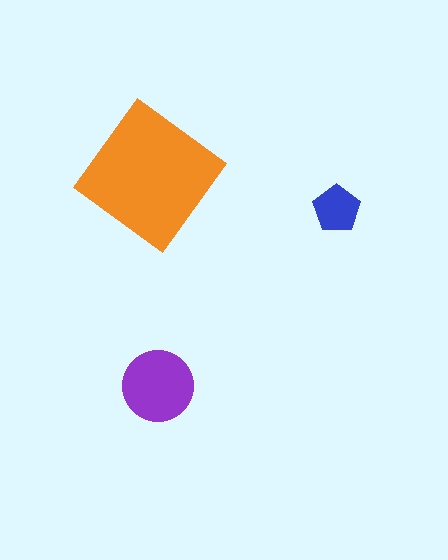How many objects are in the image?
There are 3 objects in the image.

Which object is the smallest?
The blue pentagon.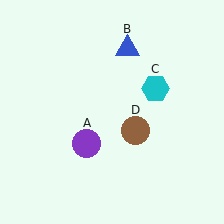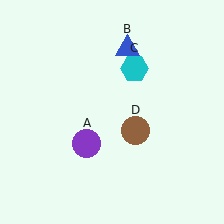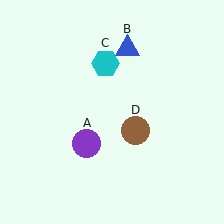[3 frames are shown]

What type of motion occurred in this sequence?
The cyan hexagon (object C) rotated counterclockwise around the center of the scene.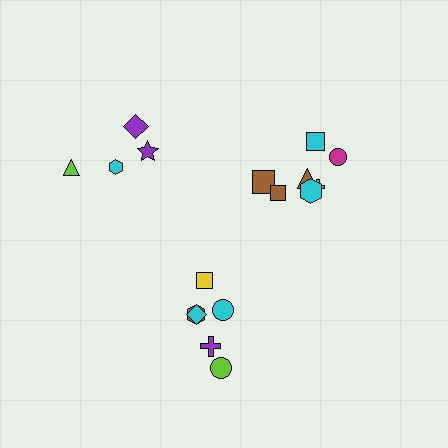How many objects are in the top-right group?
There are 7 objects.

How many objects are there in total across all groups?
There are 17 objects.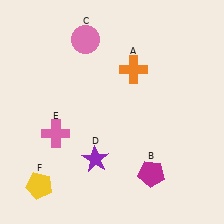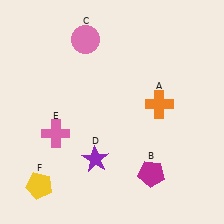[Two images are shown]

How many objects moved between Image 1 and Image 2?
1 object moved between the two images.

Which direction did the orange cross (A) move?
The orange cross (A) moved down.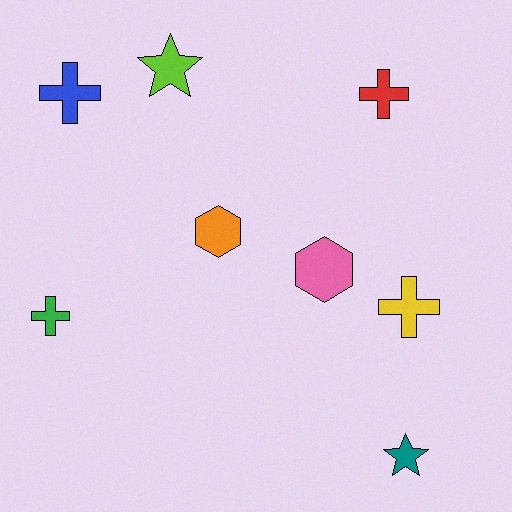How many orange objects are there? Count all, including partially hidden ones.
There is 1 orange object.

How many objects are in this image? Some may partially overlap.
There are 8 objects.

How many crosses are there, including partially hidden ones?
There are 4 crosses.